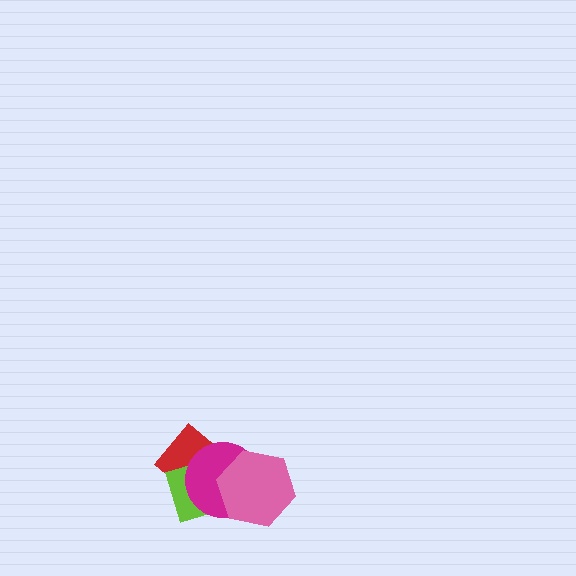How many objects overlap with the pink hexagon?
2 objects overlap with the pink hexagon.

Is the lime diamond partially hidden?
Yes, it is partially covered by another shape.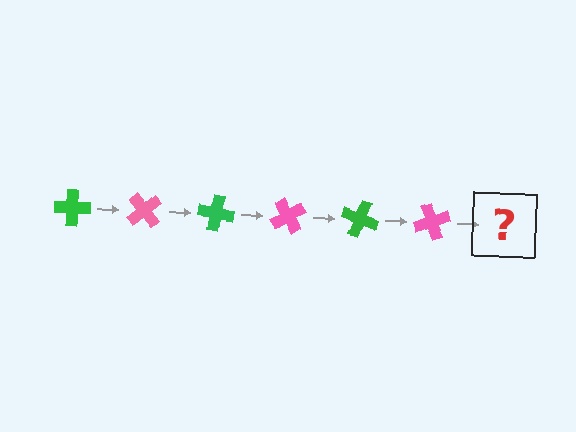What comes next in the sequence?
The next element should be a green cross, rotated 300 degrees from the start.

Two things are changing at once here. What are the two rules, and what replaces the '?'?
The two rules are that it rotates 50 degrees each step and the color cycles through green and pink. The '?' should be a green cross, rotated 300 degrees from the start.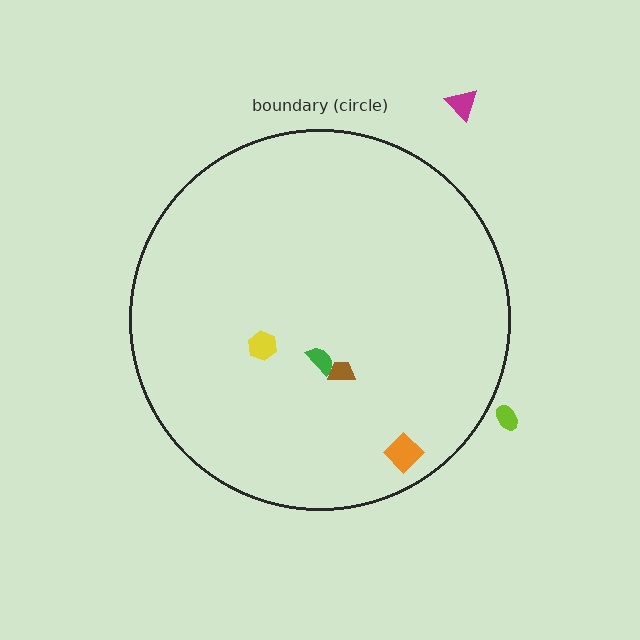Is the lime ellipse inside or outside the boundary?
Outside.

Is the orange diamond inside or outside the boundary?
Inside.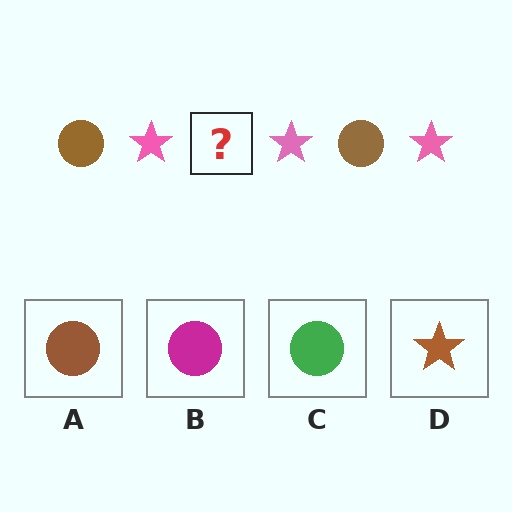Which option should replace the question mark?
Option A.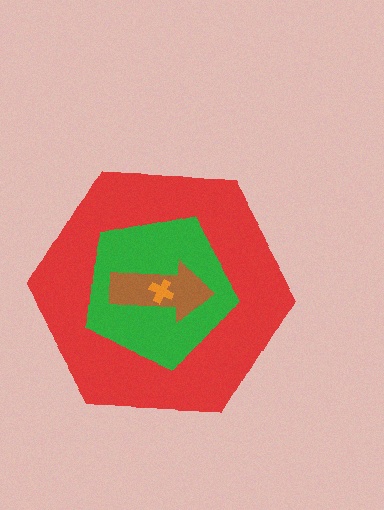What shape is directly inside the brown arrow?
The orange cross.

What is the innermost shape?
The orange cross.